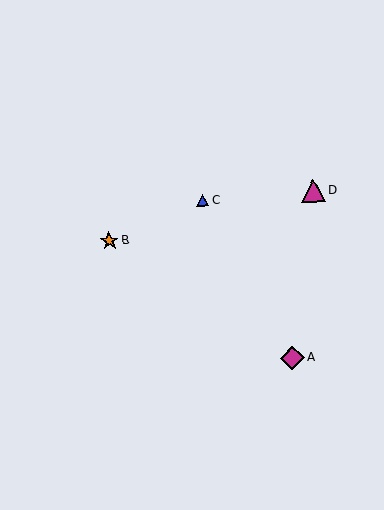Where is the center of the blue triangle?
The center of the blue triangle is at (203, 200).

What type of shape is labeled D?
Shape D is a magenta triangle.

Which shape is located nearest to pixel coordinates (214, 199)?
The blue triangle (labeled C) at (203, 200) is nearest to that location.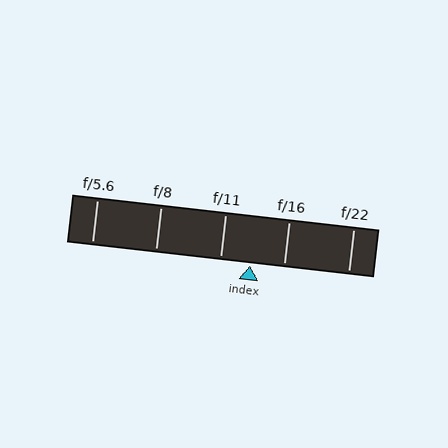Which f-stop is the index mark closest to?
The index mark is closest to f/11.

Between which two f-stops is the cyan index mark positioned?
The index mark is between f/11 and f/16.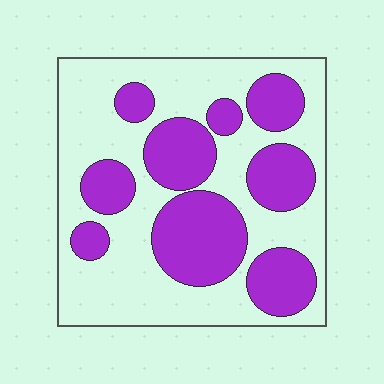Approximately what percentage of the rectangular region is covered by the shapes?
Approximately 40%.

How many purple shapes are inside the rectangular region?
9.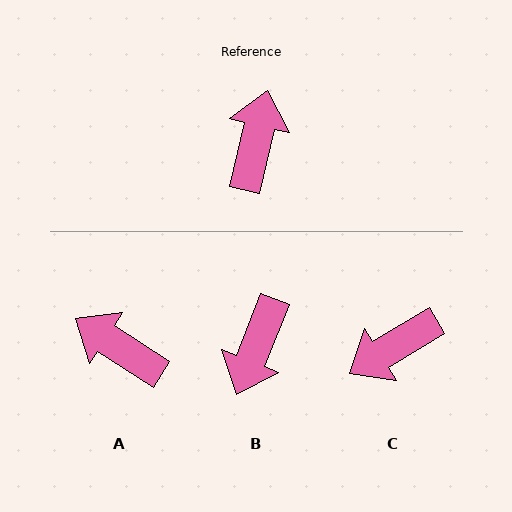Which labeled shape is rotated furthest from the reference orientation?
B, about 171 degrees away.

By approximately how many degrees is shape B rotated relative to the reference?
Approximately 171 degrees counter-clockwise.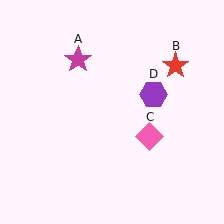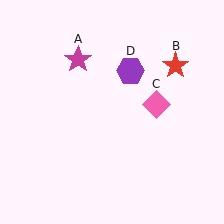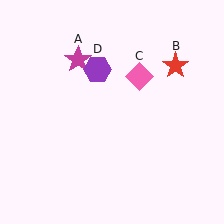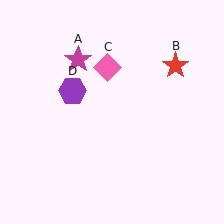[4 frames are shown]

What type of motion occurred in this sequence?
The pink diamond (object C), purple hexagon (object D) rotated counterclockwise around the center of the scene.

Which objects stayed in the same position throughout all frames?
Magenta star (object A) and red star (object B) remained stationary.